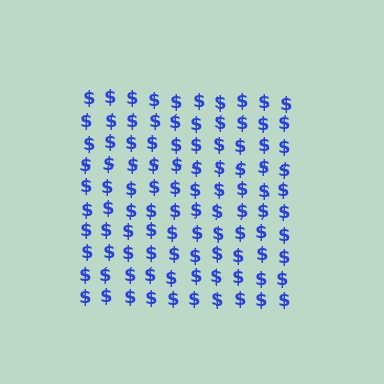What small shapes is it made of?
It is made of small dollar signs.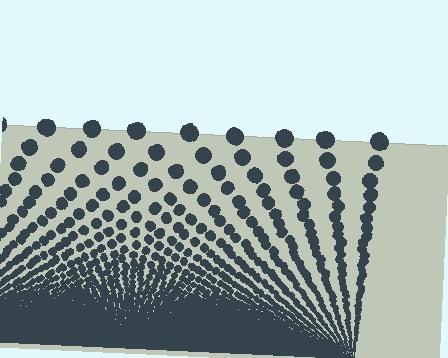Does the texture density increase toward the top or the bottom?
Density increases toward the bottom.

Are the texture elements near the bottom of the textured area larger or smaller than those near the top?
Smaller. The gradient is inverted — elements near the bottom are smaller and denser.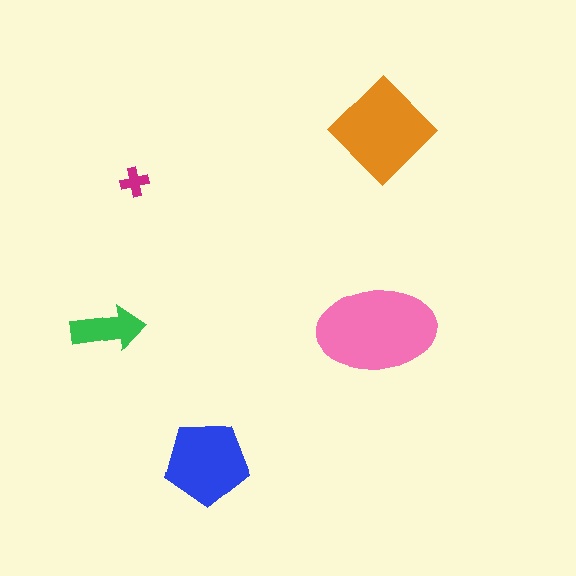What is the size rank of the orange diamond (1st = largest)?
2nd.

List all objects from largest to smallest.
The pink ellipse, the orange diamond, the blue pentagon, the green arrow, the magenta cross.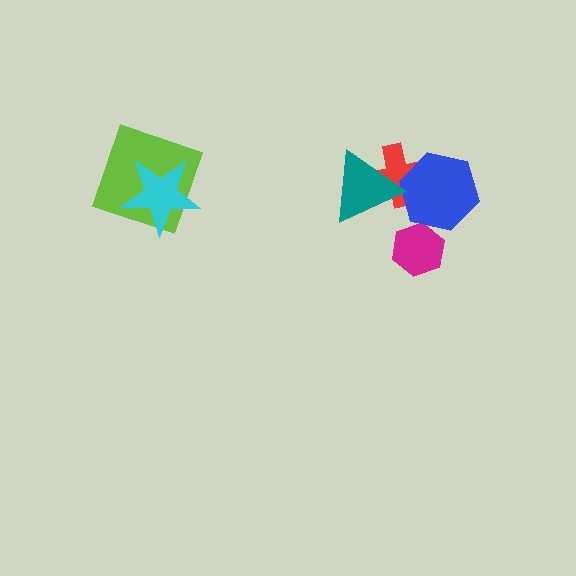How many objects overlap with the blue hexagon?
3 objects overlap with the blue hexagon.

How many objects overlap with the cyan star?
1 object overlaps with the cyan star.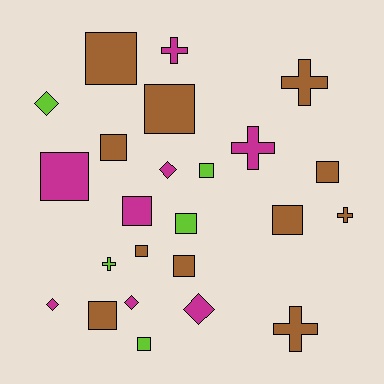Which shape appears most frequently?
Square, with 13 objects.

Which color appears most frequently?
Brown, with 11 objects.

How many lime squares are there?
There are 3 lime squares.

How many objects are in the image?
There are 24 objects.